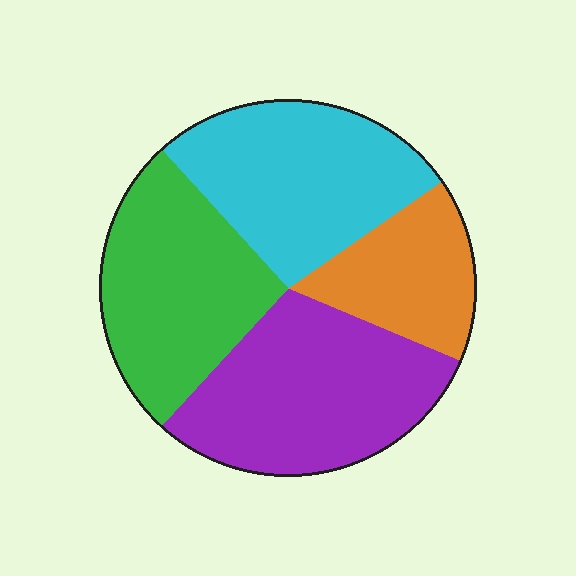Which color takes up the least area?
Orange, at roughly 15%.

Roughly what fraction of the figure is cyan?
Cyan takes up about one quarter (1/4) of the figure.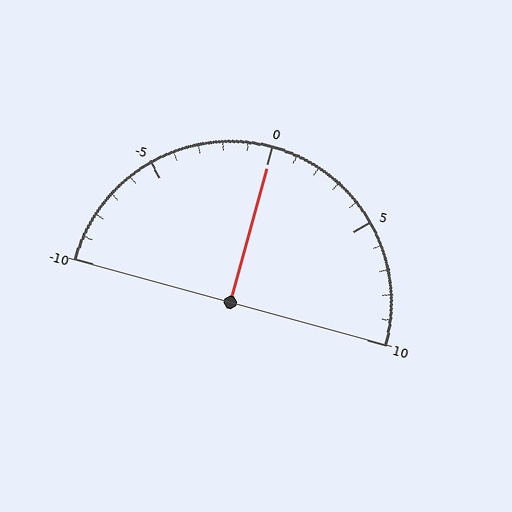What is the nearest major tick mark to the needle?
The nearest major tick mark is 0.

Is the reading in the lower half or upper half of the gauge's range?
The reading is in the upper half of the range (-10 to 10).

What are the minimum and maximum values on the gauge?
The gauge ranges from -10 to 10.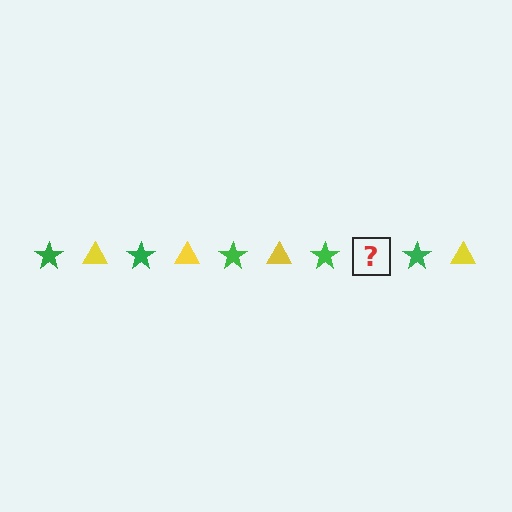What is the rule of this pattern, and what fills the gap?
The rule is that the pattern alternates between green star and yellow triangle. The gap should be filled with a yellow triangle.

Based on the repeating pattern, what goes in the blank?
The blank should be a yellow triangle.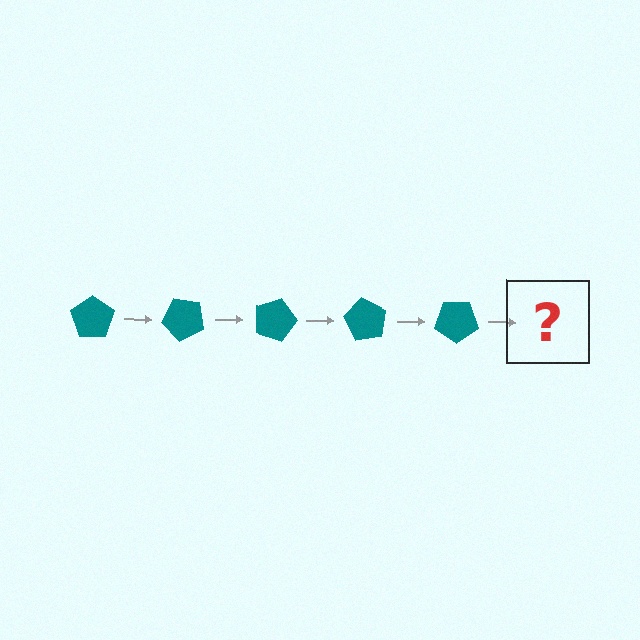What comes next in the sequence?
The next element should be a teal pentagon rotated 225 degrees.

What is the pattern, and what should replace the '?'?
The pattern is that the pentagon rotates 45 degrees each step. The '?' should be a teal pentagon rotated 225 degrees.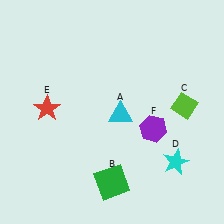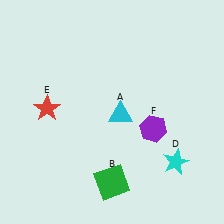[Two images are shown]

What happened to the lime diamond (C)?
The lime diamond (C) was removed in Image 2. It was in the top-right area of Image 1.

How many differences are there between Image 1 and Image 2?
There is 1 difference between the two images.